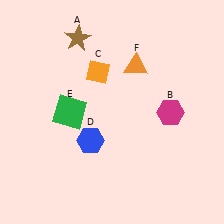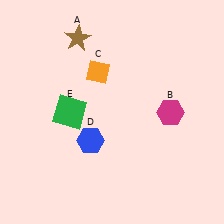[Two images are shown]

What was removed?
The orange triangle (F) was removed in Image 2.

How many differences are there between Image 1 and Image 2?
There is 1 difference between the two images.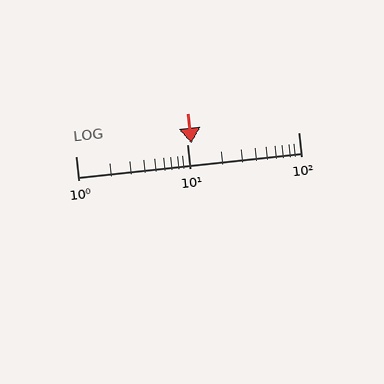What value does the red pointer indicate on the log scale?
The pointer indicates approximately 11.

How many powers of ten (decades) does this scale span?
The scale spans 2 decades, from 1 to 100.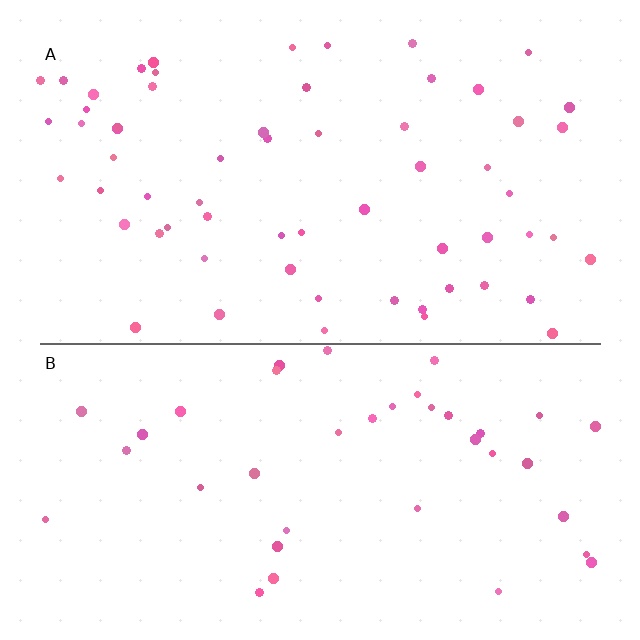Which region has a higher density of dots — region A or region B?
A (the top).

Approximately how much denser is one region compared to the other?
Approximately 1.6× — region A over region B.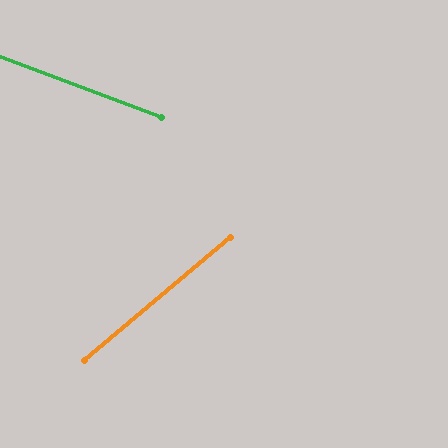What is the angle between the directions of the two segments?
Approximately 61 degrees.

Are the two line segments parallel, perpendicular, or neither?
Neither parallel nor perpendicular — they differ by about 61°.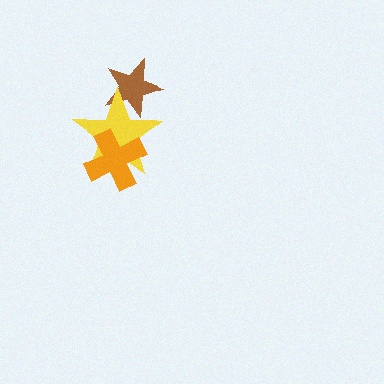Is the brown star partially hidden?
Yes, it is partially covered by another shape.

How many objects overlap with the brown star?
1 object overlaps with the brown star.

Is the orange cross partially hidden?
No, no other shape covers it.